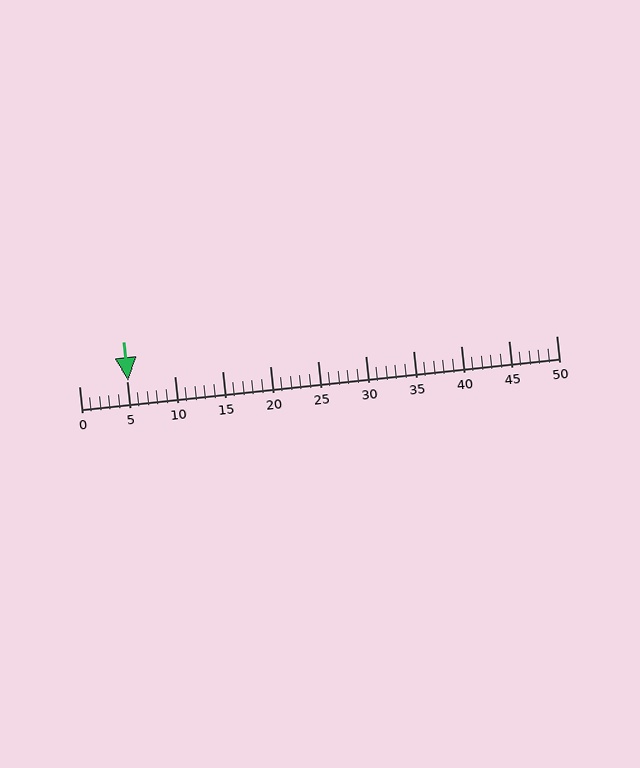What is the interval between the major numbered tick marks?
The major tick marks are spaced 5 units apart.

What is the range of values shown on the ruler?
The ruler shows values from 0 to 50.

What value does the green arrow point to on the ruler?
The green arrow points to approximately 5.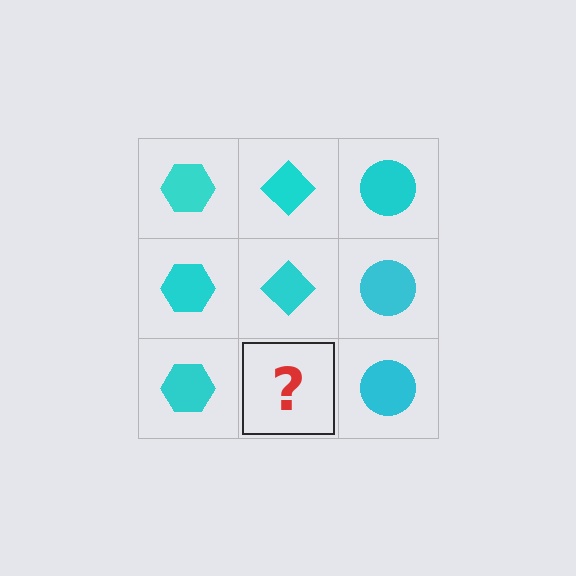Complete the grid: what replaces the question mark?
The question mark should be replaced with a cyan diamond.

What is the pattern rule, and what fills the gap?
The rule is that each column has a consistent shape. The gap should be filled with a cyan diamond.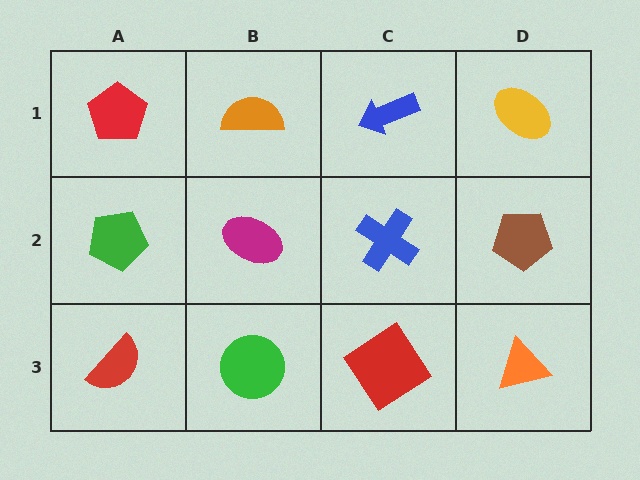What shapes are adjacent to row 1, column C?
A blue cross (row 2, column C), an orange semicircle (row 1, column B), a yellow ellipse (row 1, column D).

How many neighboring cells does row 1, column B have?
3.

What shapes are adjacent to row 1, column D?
A brown pentagon (row 2, column D), a blue arrow (row 1, column C).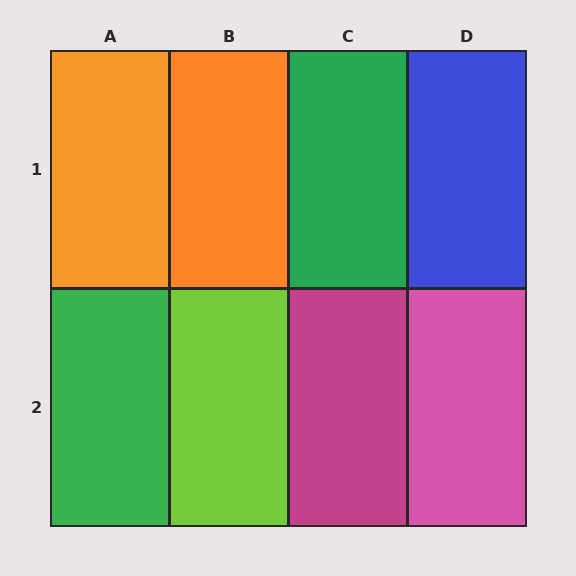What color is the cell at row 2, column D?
Pink.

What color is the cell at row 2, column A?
Green.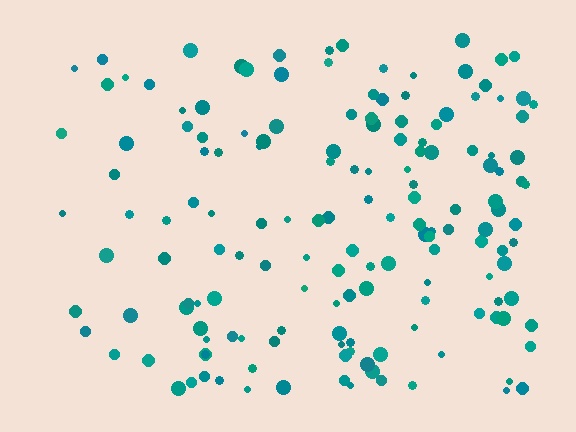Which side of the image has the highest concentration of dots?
The right.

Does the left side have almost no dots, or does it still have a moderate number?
Still a moderate number, just noticeably fewer than the right.